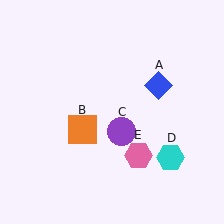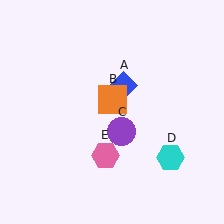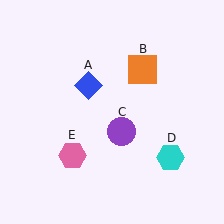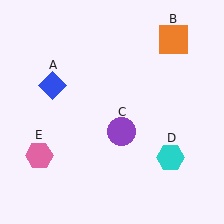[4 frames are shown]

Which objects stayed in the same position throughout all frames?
Purple circle (object C) and cyan hexagon (object D) remained stationary.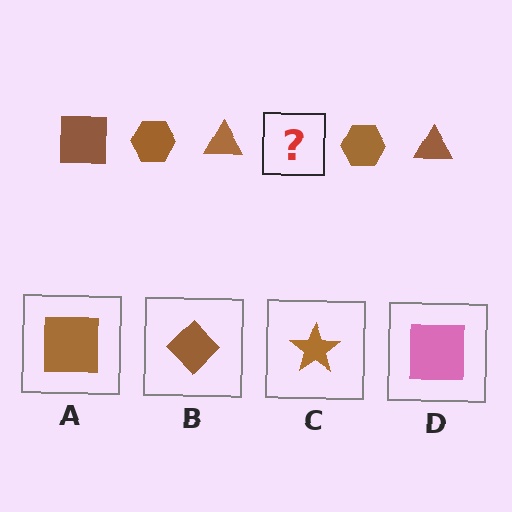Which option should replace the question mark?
Option A.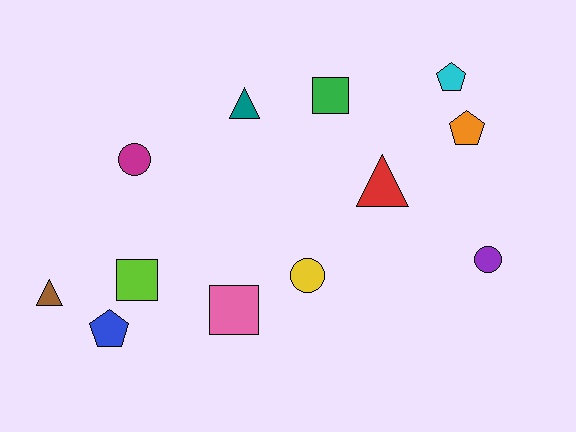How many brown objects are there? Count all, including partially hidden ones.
There is 1 brown object.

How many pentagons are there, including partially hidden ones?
There are 3 pentagons.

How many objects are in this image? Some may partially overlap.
There are 12 objects.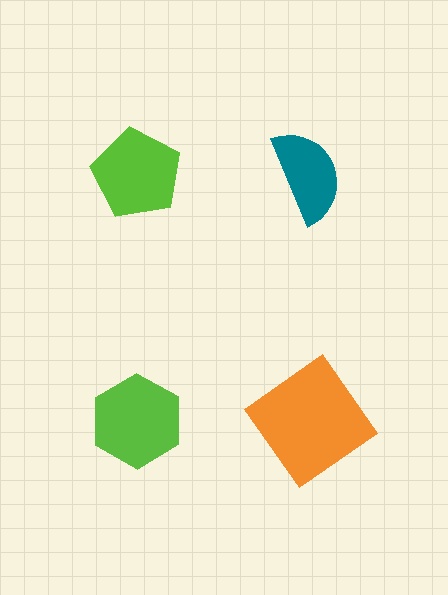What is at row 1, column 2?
A teal semicircle.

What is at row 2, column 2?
An orange diamond.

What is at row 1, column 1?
A lime pentagon.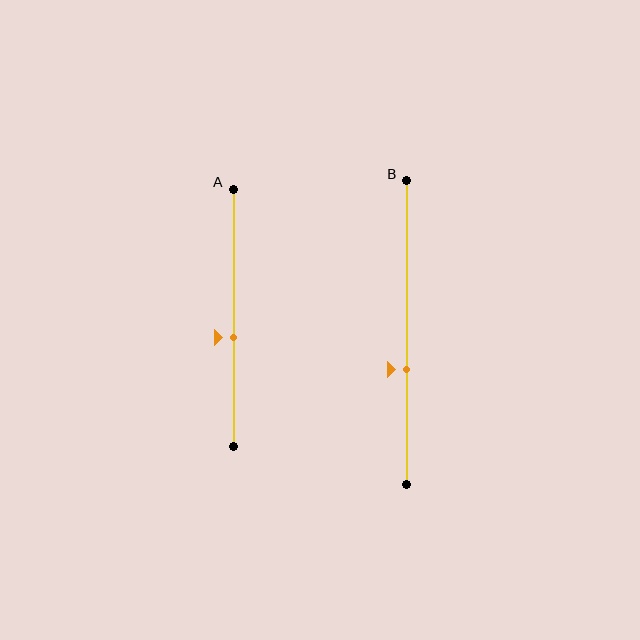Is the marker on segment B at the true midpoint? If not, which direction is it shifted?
No, the marker on segment B is shifted downward by about 12% of the segment length.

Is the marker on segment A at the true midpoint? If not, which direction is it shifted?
No, the marker on segment A is shifted downward by about 8% of the segment length.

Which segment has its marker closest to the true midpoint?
Segment A has its marker closest to the true midpoint.